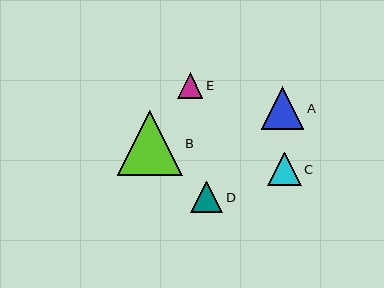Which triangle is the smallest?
Triangle E is the smallest with a size of approximately 26 pixels.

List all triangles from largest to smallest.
From largest to smallest: B, A, C, D, E.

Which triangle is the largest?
Triangle B is the largest with a size of approximately 65 pixels.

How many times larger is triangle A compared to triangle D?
Triangle A is approximately 1.3 times the size of triangle D.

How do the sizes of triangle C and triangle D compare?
Triangle C and triangle D are approximately the same size.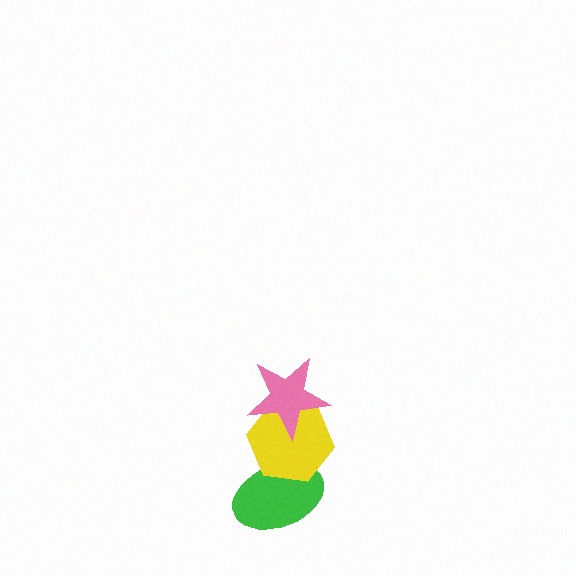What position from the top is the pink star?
The pink star is 1st from the top.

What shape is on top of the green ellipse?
The yellow hexagon is on top of the green ellipse.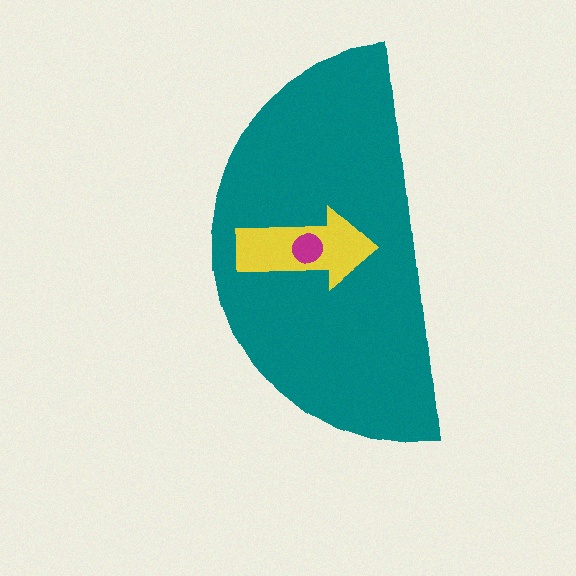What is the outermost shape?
The teal semicircle.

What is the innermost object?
The magenta circle.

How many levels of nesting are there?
3.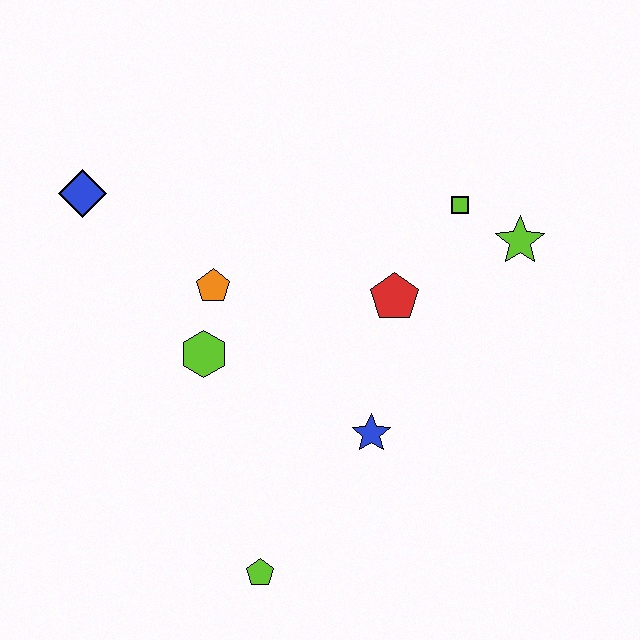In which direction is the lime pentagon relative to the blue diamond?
The lime pentagon is below the blue diamond.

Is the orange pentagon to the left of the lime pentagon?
Yes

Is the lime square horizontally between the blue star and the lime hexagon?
No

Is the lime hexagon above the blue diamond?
No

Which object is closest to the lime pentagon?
The blue star is closest to the lime pentagon.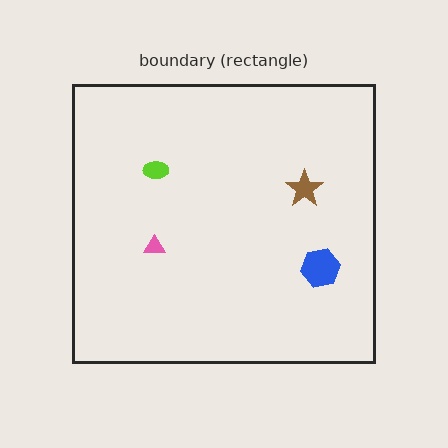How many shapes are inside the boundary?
4 inside, 0 outside.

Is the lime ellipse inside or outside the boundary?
Inside.